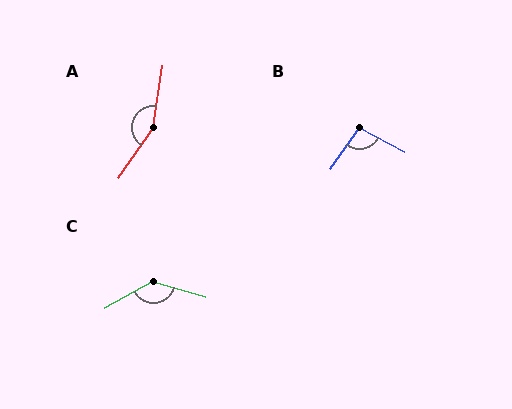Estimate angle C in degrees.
Approximately 135 degrees.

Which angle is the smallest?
B, at approximately 97 degrees.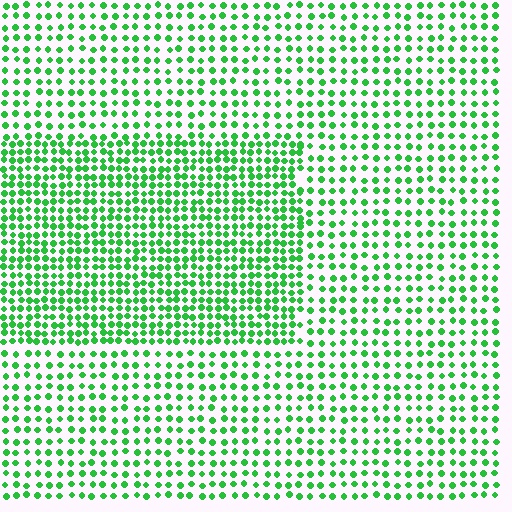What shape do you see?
I see a rectangle.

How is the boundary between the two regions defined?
The boundary is defined by a change in element density (approximately 1.8x ratio). All elements are the same color, size, and shape.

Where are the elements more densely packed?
The elements are more densely packed inside the rectangle boundary.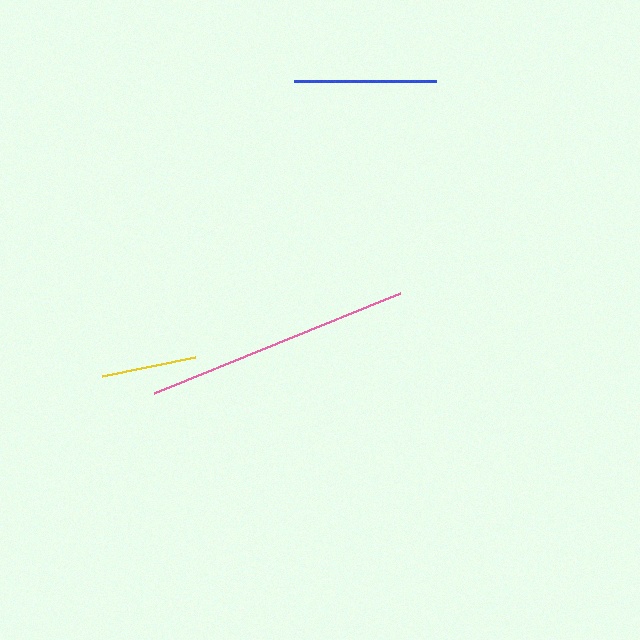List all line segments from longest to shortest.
From longest to shortest: pink, blue, yellow.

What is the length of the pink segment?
The pink segment is approximately 265 pixels long.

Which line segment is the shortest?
The yellow line is the shortest at approximately 95 pixels.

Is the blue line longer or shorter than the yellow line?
The blue line is longer than the yellow line.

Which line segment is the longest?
The pink line is the longest at approximately 265 pixels.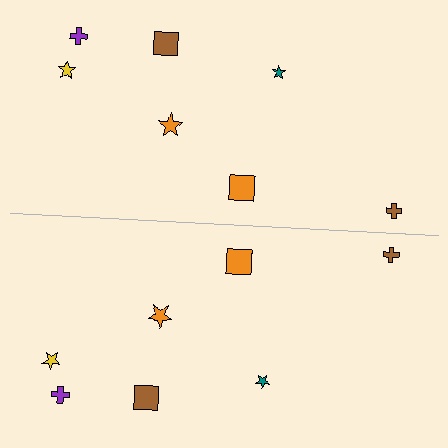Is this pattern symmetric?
Yes, this pattern has bilateral (reflection) symmetry.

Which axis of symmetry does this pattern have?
The pattern has a horizontal axis of symmetry running through the center of the image.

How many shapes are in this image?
There are 14 shapes in this image.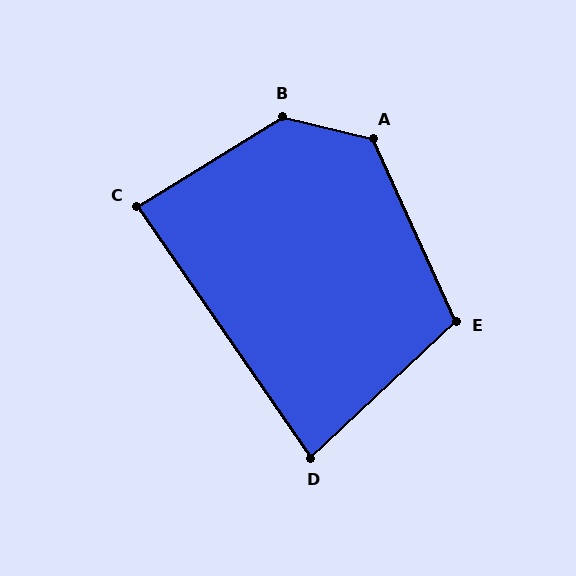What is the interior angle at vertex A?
Approximately 128 degrees (obtuse).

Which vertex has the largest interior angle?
B, at approximately 134 degrees.